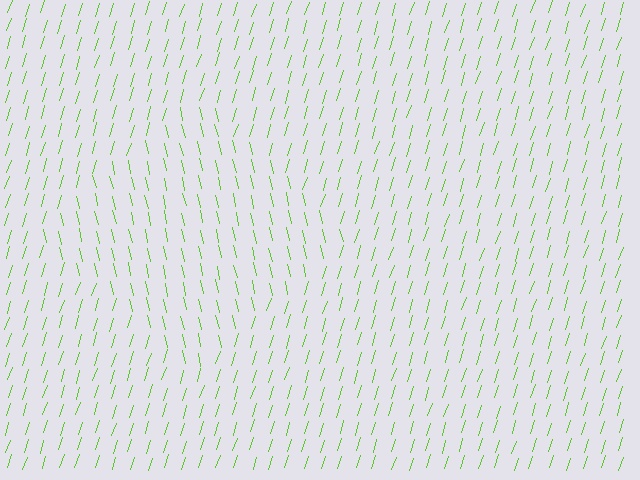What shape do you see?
I see a diamond.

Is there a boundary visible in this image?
Yes, there is a texture boundary formed by a change in line orientation.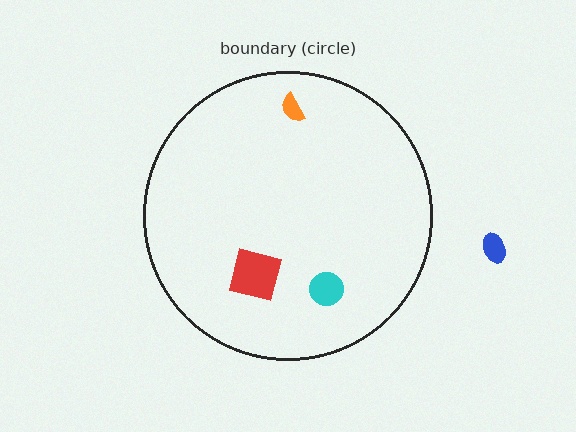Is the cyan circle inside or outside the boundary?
Inside.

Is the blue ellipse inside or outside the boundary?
Outside.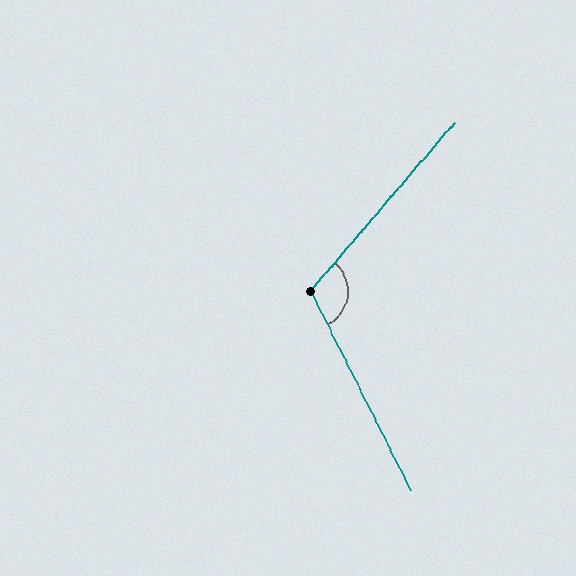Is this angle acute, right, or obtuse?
It is obtuse.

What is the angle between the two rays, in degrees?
Approximately 113 degrees.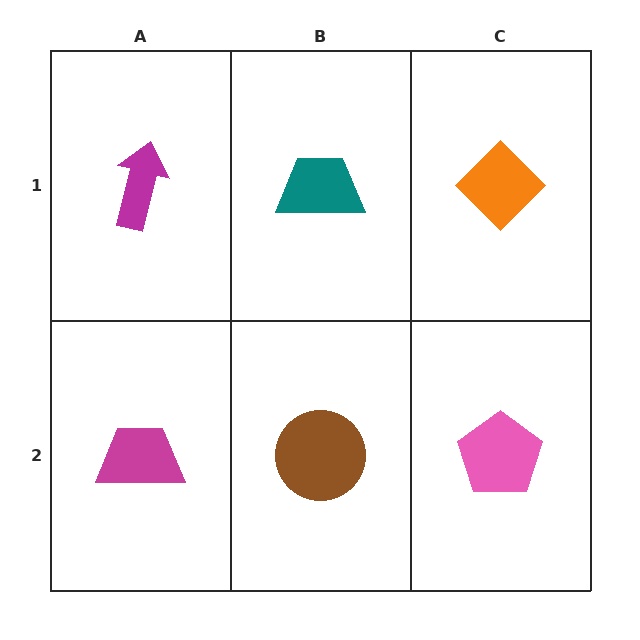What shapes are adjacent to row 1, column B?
A brown circle (row 2, column B), a magenta arrow (row 1, column A), an orange diamond (row 1, column C).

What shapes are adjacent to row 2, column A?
A magenta arrow (row 1, column A), a brown circle (row 2, column B).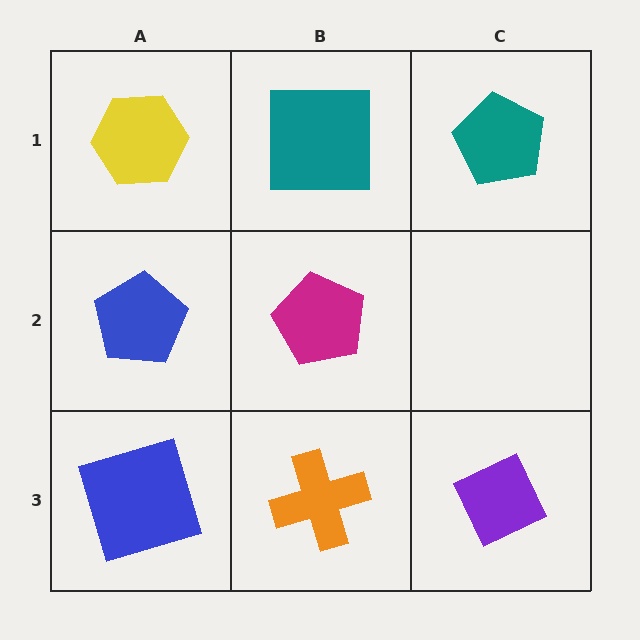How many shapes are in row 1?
3 shapes.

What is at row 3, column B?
An orange cross.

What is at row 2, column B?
A magenta pentagon.